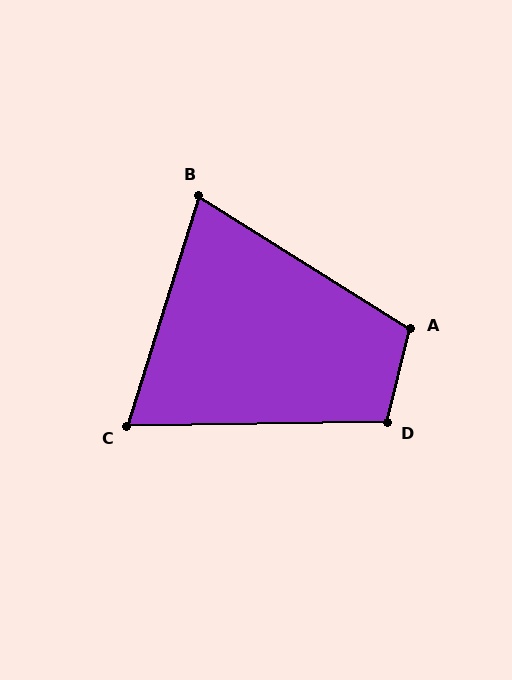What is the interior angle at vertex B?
Approximately 75 degrees (acute).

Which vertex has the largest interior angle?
A, at approximately 108 degrees.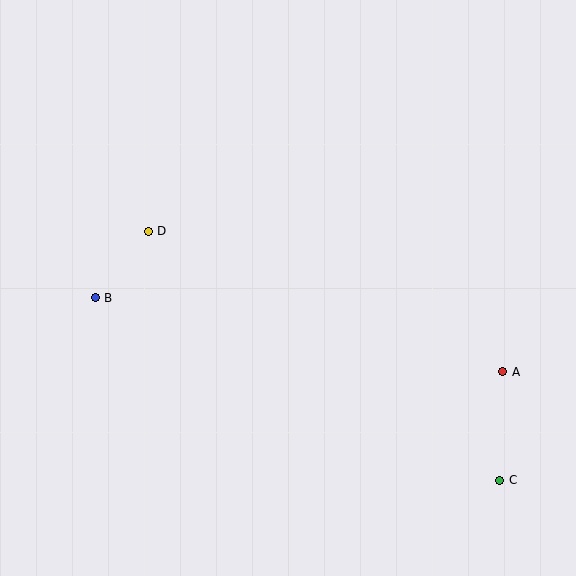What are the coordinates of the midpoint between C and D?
The midpoint between C and D is at (324, 356).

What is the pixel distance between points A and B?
The distance between A and B is 414 pixels.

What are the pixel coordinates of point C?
Point C is at (500, 480).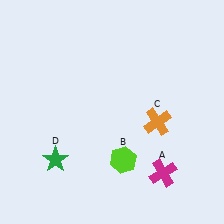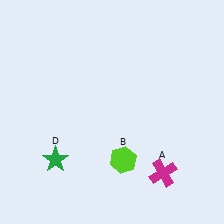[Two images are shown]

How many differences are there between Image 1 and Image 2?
There is 1 difference between the two images.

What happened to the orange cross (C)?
The orange cross (C) was removed in Image 2. It was in the bottom-right area of Image 1.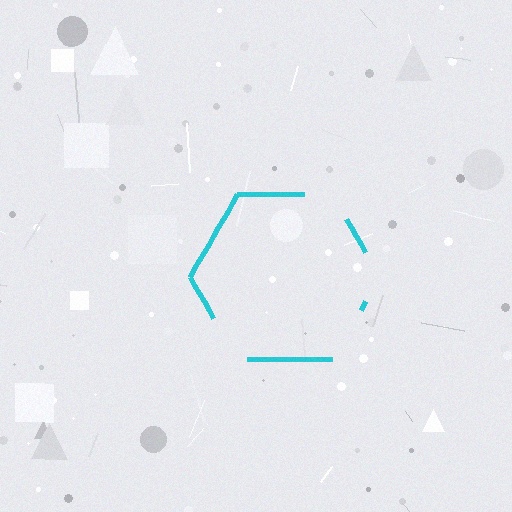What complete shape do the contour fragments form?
The contour fragments form a hexagon.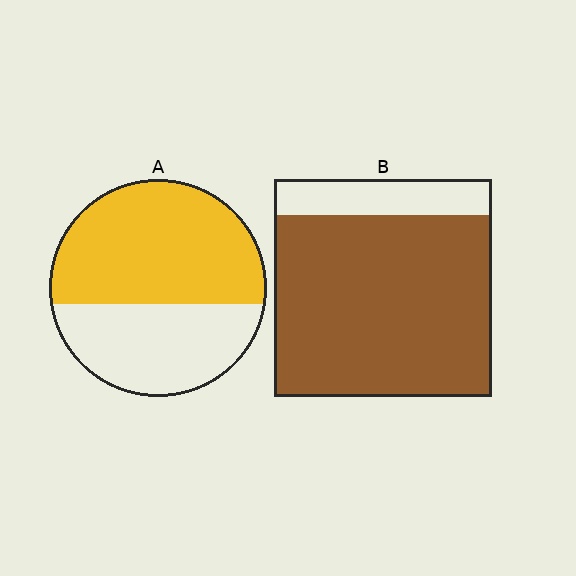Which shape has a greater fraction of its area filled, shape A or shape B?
Shape B.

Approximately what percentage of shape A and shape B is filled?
A is approximately 60% and B is approximately 85%.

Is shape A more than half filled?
Yes.